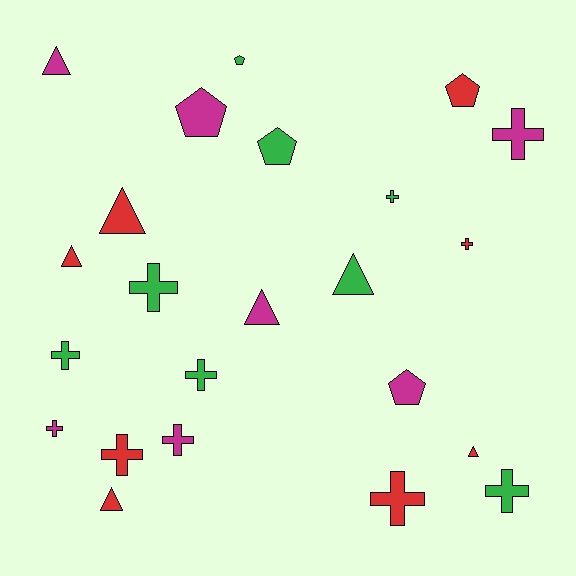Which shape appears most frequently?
Cross, with 11 objects.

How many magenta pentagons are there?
There are 2 magenta pentagons.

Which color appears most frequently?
Green, with 8 objects.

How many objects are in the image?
There are 23 objects.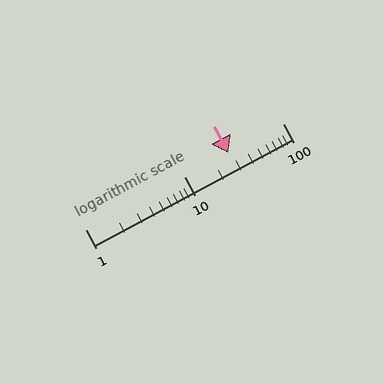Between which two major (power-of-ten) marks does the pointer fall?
The pointer is between 10 and 100.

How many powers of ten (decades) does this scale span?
The scale spans 2 decades, from 1 to 100.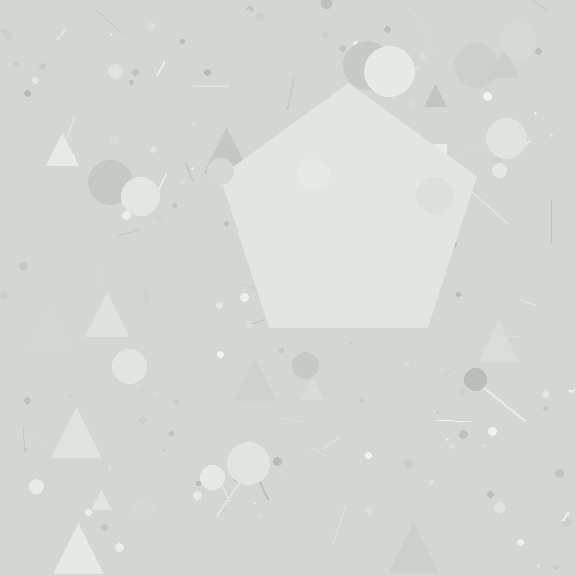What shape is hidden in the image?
A pentagon is hidden in the image.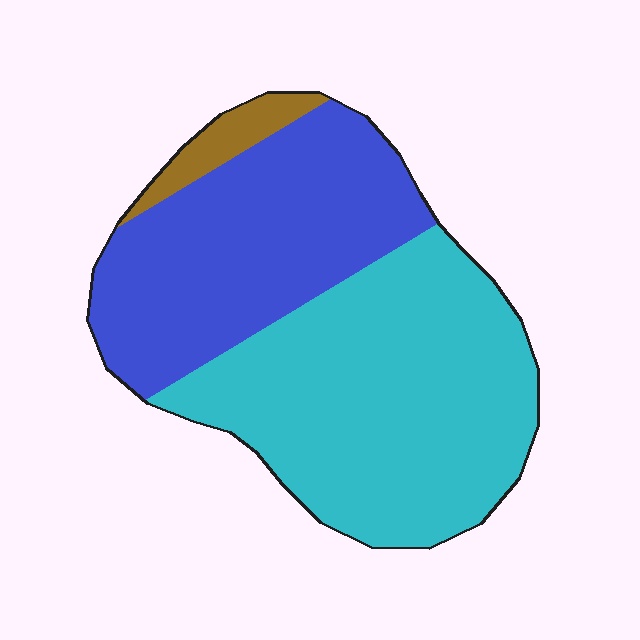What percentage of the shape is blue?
Blue covers around 40% of the shape.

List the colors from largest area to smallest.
From largest to smallest: cyan, blue, brown.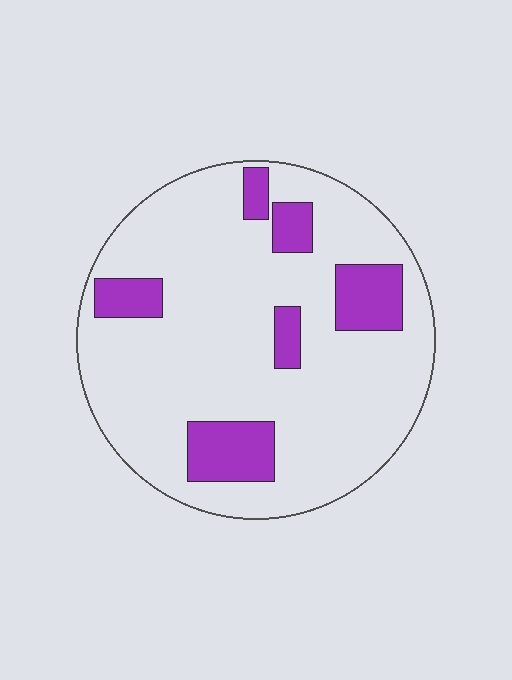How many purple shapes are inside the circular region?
6.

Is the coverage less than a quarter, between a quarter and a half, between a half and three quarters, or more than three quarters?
Less than a quarter.